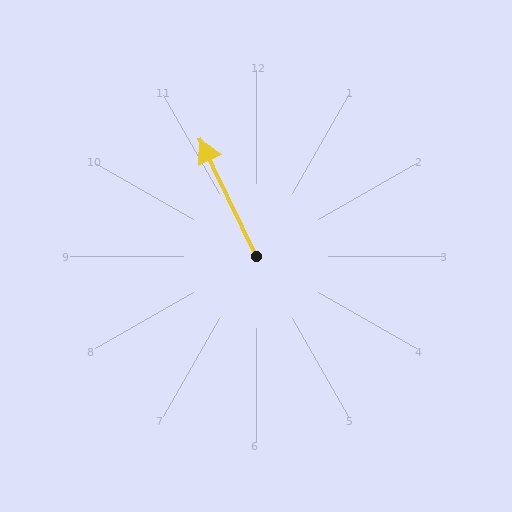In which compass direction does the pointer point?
Northwest.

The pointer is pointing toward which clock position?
Roughly 11 o'clock.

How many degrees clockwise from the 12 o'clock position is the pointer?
Approximately 334 degrees.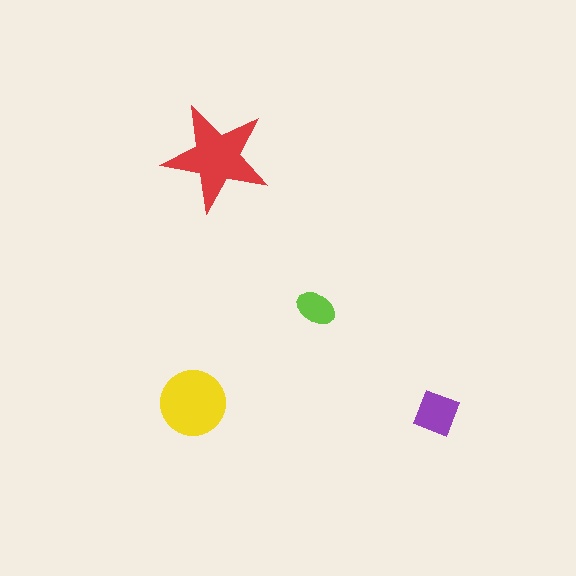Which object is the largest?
The red star.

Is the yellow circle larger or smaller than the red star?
Smaller.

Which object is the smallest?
The lime ellipse.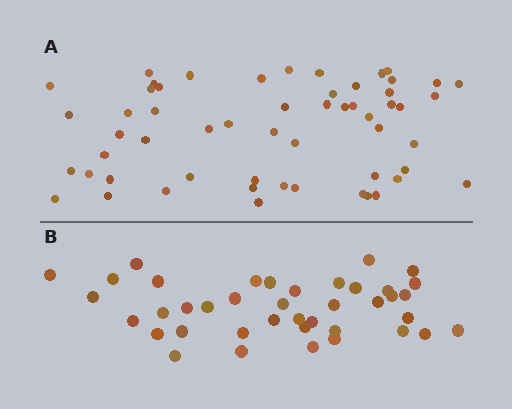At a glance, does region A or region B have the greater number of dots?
Region A (the top region) has more dots.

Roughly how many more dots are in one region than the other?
Region A has approximately 15 more dots than region B.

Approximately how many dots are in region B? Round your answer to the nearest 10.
About 40 dots.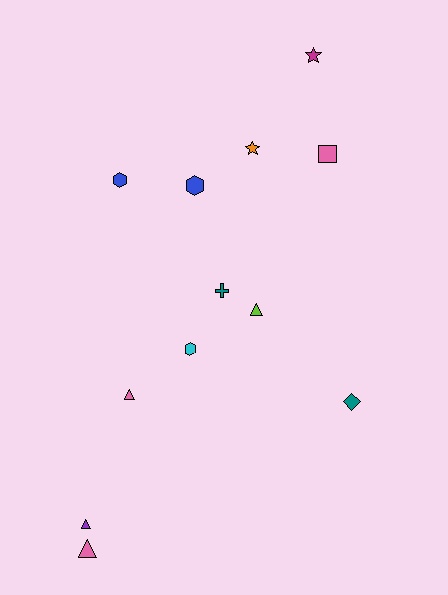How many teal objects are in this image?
There are 2 teal objects.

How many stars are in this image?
There are 2 stars.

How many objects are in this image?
There are 12 objects.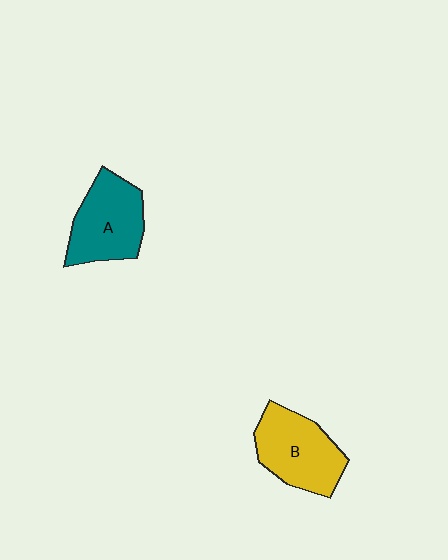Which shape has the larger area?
Shape B (yellow).